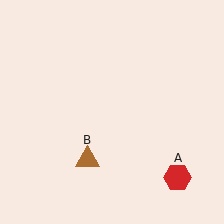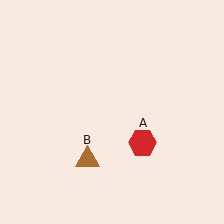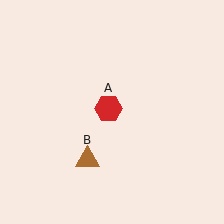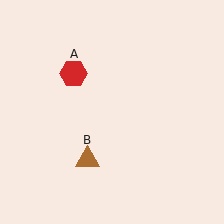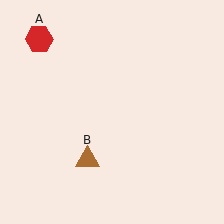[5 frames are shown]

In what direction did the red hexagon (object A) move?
The red hexagon (object A) moved up and to the left.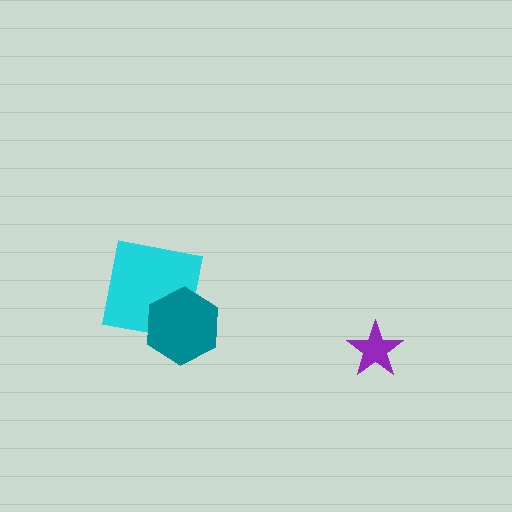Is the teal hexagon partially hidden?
No, no other shape covers it.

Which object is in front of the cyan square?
The teal hexagon is in front of the cyan square.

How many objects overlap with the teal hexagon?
1 object overlaps with the teal hexagon.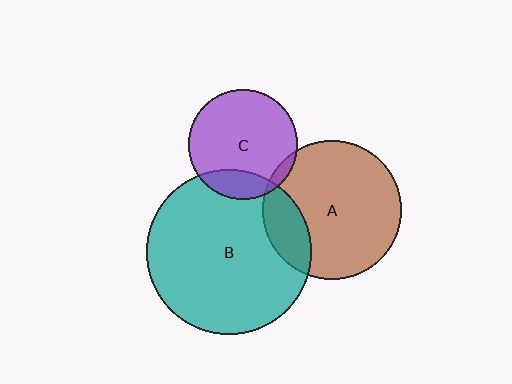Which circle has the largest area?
Circle B (teal).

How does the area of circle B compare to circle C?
Approximately 2.3 times.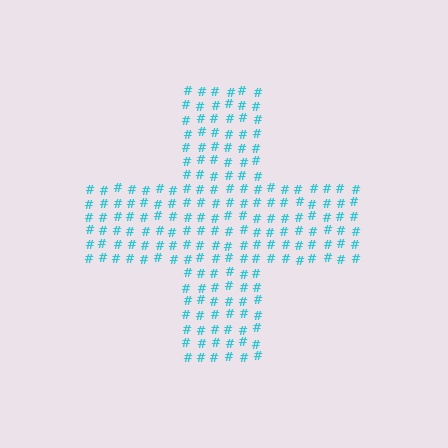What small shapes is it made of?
It is made of small hash symbols.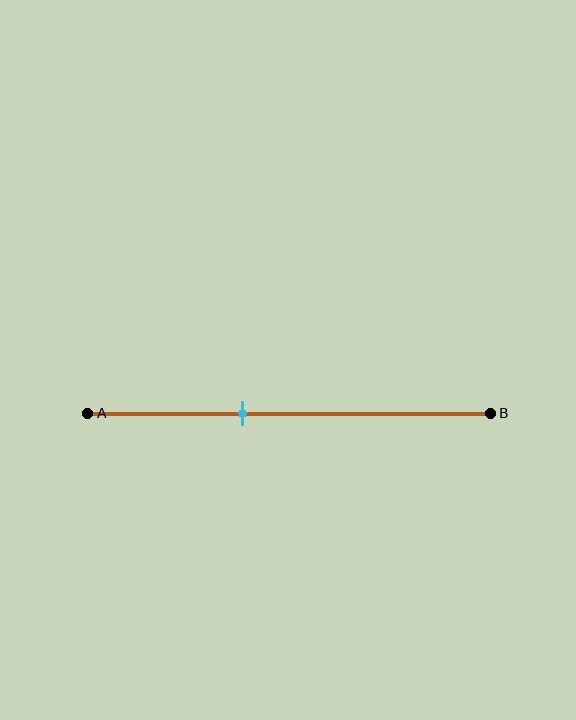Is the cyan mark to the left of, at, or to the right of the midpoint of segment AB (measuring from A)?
The cyan mark is to the left of the midpoint of segment AB.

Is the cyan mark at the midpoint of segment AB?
No, the mark is at about 40% from A, not at the 50% midpoint.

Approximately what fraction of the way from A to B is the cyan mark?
The cyan mark is approximately 40% of the way from A to B.